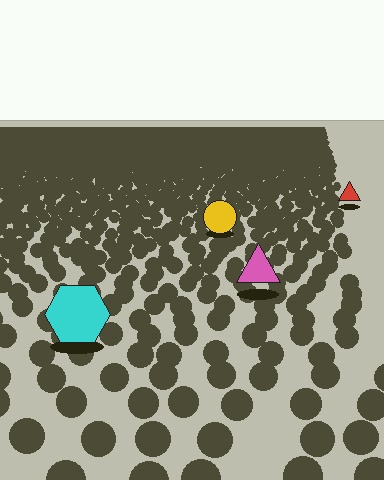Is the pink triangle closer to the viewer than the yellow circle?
Yes. The pink triangle is closer — you can tell from the texture gradient: the ground texture is coarser near it.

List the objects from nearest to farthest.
From nearest to farthest: the cyan hexagon, the pink triangle, the yellow circle, the red triangle.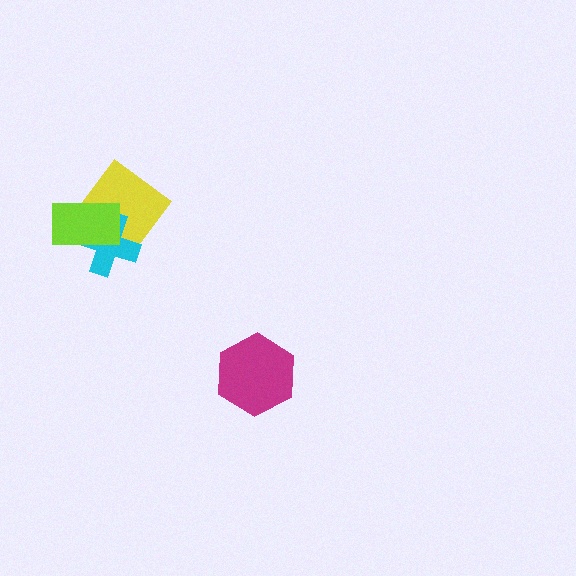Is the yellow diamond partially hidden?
Yes, it is partially covered by another shape.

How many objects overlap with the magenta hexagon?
0 objects overlap with the magenta hexagon.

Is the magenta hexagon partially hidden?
No, no other shape covers it.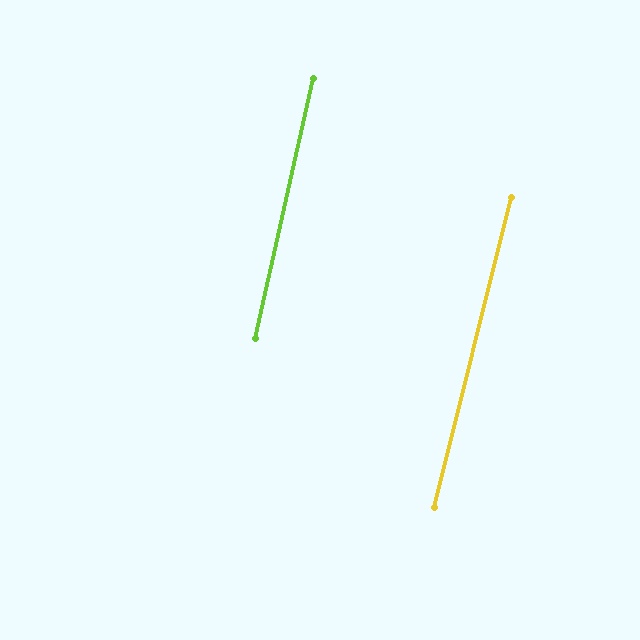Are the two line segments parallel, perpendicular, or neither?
Parallel — their directions differ by only 1.5°.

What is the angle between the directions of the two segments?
Approximately 1 degree.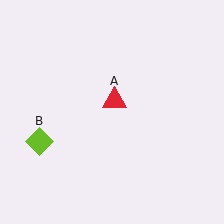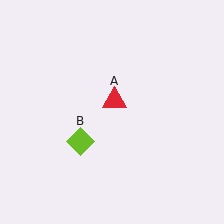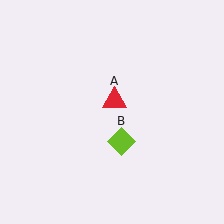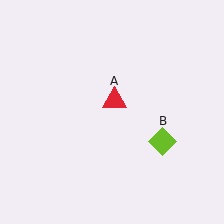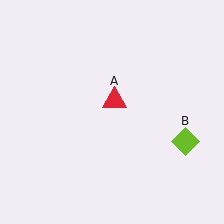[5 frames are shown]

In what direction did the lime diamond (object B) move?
The lime diamond (object B) moved right.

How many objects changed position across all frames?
1 object changed position: lime diamond (object B).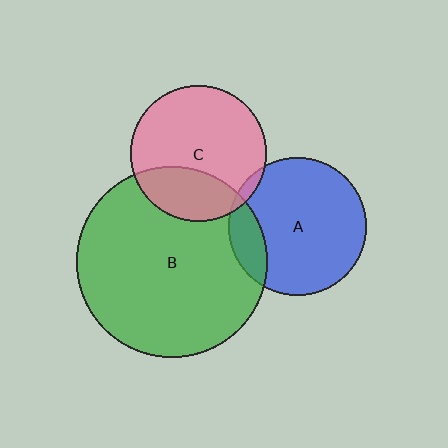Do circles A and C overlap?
Yes.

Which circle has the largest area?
Circle B (green).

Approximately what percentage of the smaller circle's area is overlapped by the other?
Approximately 5%.